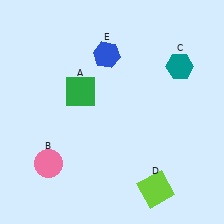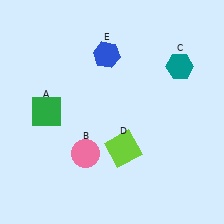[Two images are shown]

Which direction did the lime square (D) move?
The lime square (D) moved up.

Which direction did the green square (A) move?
The green square (A) moved left.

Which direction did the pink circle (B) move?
The pink circle (B) moved right.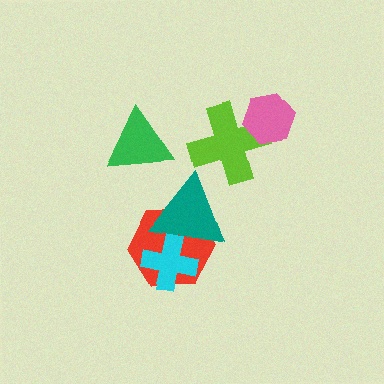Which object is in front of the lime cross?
The pink hexagon is in front of the lime cross.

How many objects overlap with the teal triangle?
2 objects overlap with the teal triangle.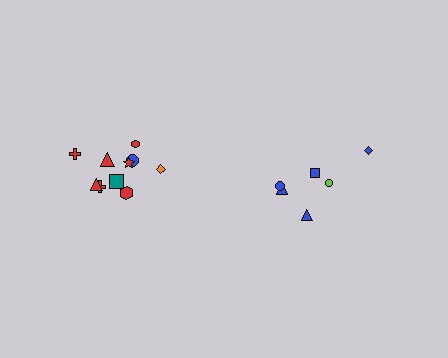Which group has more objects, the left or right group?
The left group.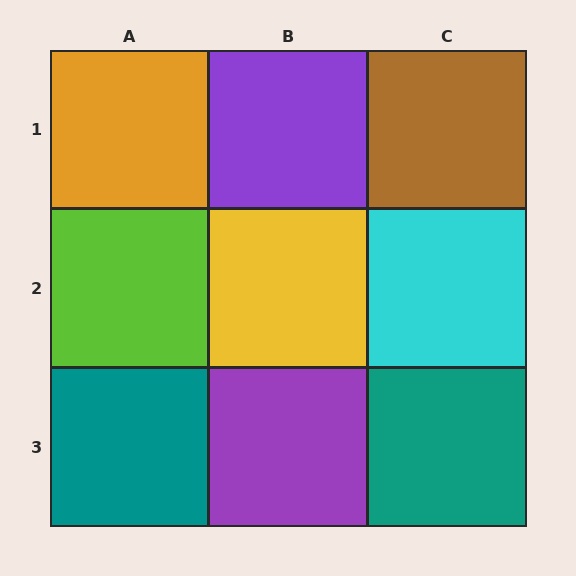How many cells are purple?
2 cells are purple.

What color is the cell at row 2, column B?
Yellow.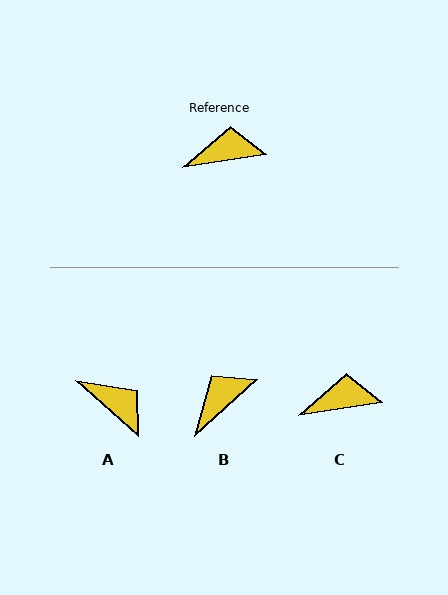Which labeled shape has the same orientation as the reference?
C.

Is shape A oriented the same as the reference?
No, it is off by about 51 degrees.